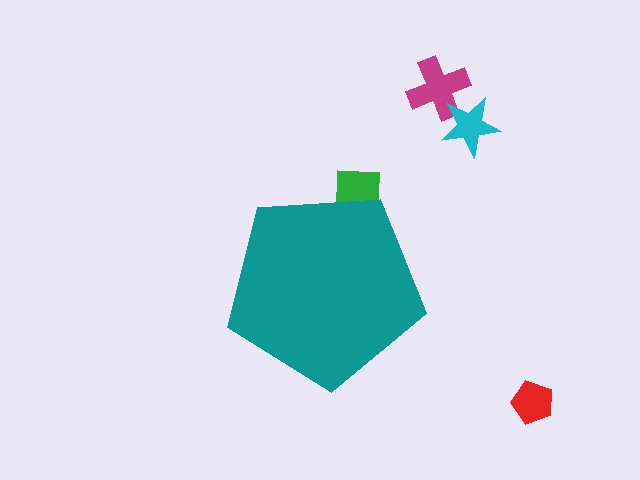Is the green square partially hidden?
Yes, the green square is partially hidden behind the teal pentagon.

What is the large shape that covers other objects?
A teal pentagon.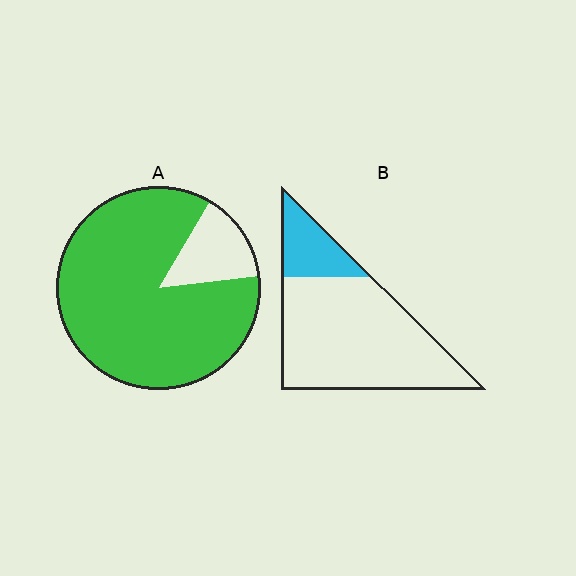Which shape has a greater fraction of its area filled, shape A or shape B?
Shape A.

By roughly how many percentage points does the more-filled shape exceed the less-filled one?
By roughly 65 percentage points (A over B).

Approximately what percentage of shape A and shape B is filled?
A is approximately 85% and B is approximately 20%.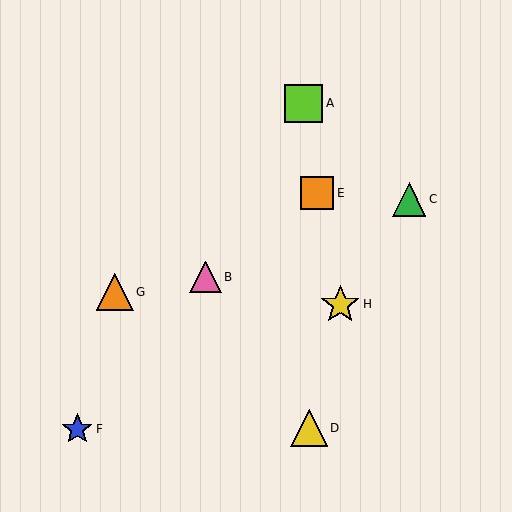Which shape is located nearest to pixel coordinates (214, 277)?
The pink triangle (labeled B) at (206, 277) is nearest to that location.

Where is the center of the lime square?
The center of the lime square is at (304, 103).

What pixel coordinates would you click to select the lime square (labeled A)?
Click at (304, 103) to select the lime square A.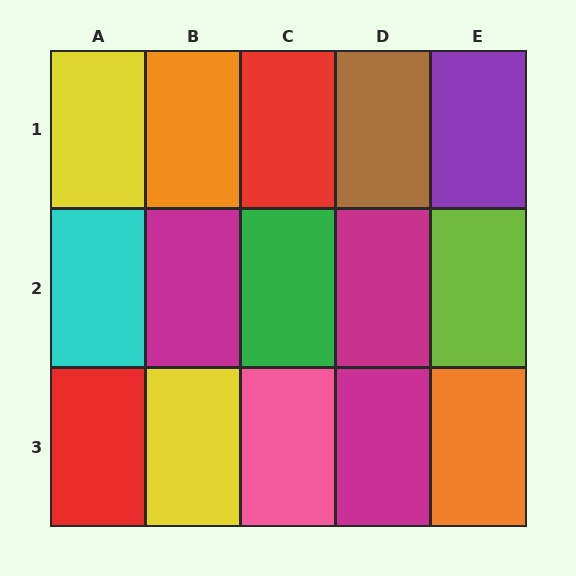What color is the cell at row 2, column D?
Magenta.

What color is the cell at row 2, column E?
Lime.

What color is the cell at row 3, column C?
Pink.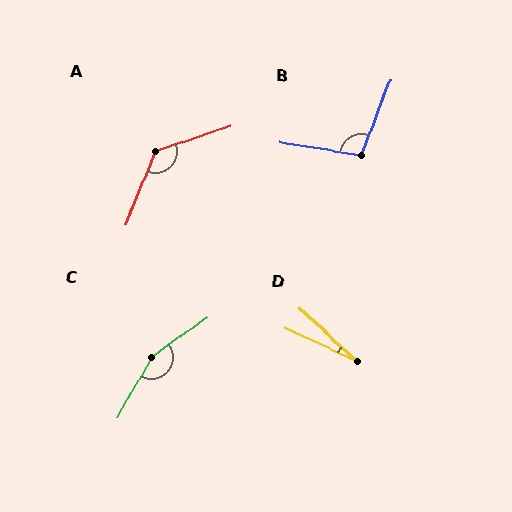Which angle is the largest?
C, at approximately 155 degrees.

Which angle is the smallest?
D, at approximately 18 degrees.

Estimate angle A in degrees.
Approximately 130 degrees.